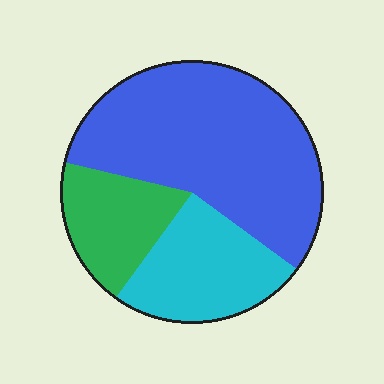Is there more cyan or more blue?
Blue.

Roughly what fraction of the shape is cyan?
Cyan covers 25% of the shape.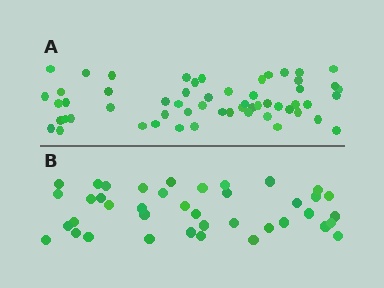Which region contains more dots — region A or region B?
Region A (the top region) has more dots.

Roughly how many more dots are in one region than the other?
Region A has approximately 15 more dots than region B.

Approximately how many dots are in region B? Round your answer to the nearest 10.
About 40 dots.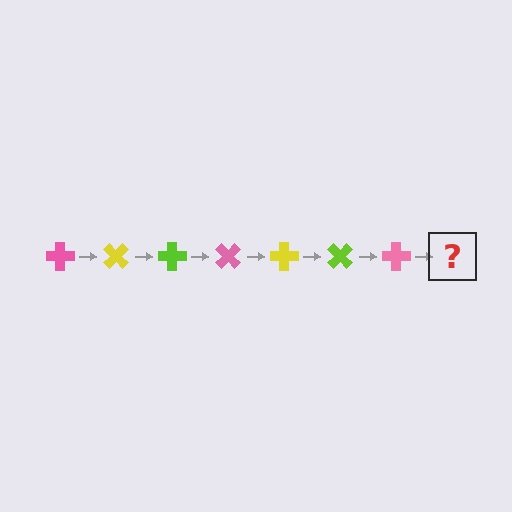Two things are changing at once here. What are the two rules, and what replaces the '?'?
The two rules are that it rotates 45 degrees each step and the color cycles through pink, yellow, and lime. The '?' should be a yellow cross, rotated 315 degrees from the start.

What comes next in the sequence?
The next element should be a yellow cross, rotated 315 degrees from the start.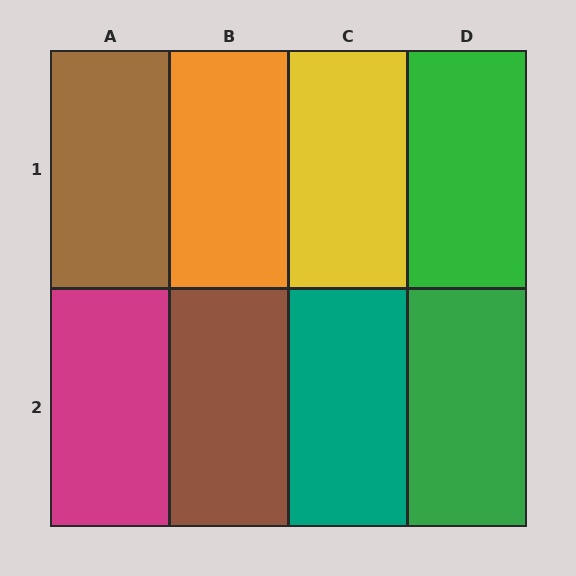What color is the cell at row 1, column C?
Yellow.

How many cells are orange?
1 cell is orange.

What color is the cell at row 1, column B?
Orange.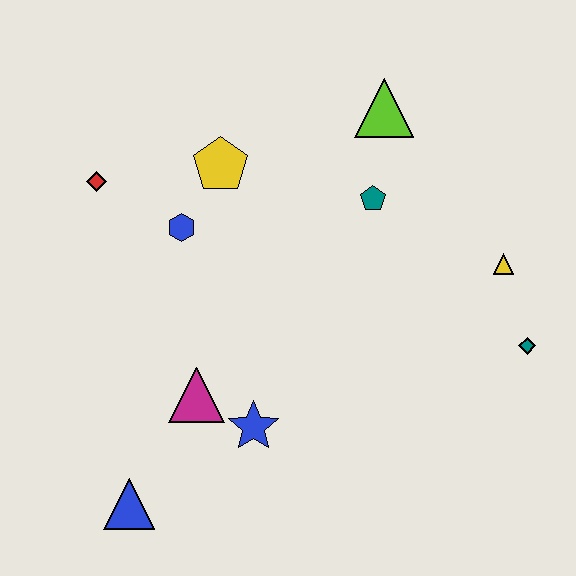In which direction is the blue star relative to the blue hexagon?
The blue star is below the blue hexagon.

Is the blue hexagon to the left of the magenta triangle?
Yes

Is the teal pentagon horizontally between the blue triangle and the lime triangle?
Yes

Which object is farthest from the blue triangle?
The lime triangle is farthest from the blue triangle.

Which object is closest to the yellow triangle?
The teal diamond is closest to the yellow triangle.